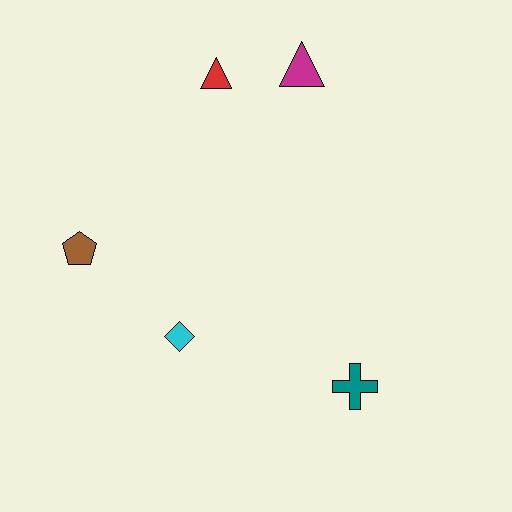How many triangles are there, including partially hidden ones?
There are 2 triangles.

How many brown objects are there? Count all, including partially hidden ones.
There is 1 brown object.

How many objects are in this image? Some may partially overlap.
There are 5 objects.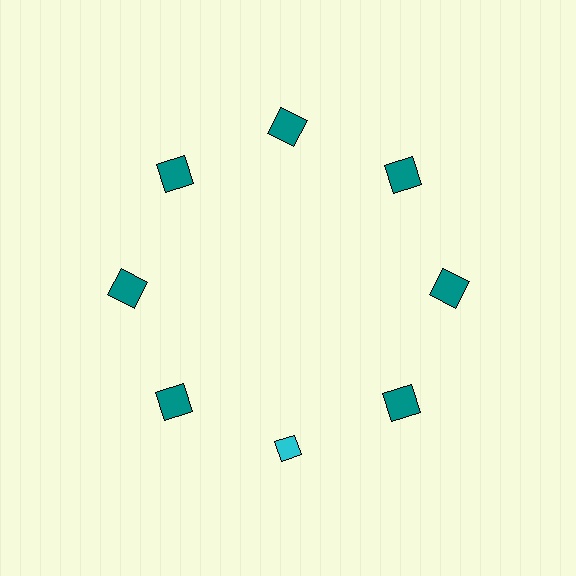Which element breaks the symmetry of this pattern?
The cyan diamond at roughly the 6 o'clock position breaks the symmetry. All other shapes are teal squares.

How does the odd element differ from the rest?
It differs in both color (cyan instead of teal) and shape (diamond instead of square).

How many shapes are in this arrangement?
There are 8 shapes arranged in a ring pattern.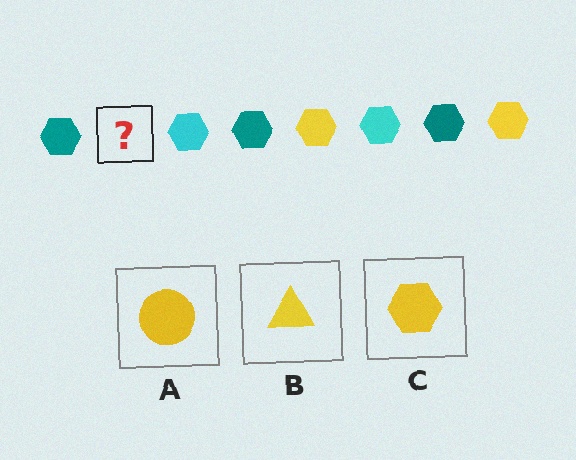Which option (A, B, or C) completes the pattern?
C.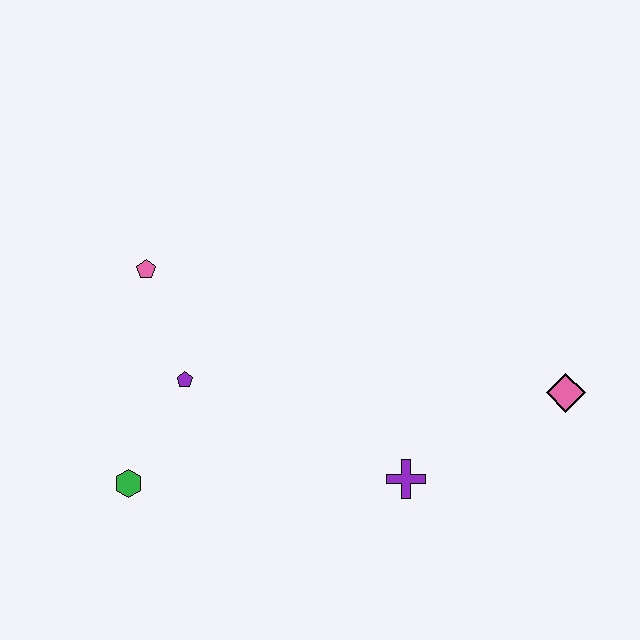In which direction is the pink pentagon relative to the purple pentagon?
The pink pentagon is above the purple pentagon.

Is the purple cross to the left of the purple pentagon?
No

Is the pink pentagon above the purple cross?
Yes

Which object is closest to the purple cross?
The pink diamond is closest to the purple cross.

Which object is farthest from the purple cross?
The pink pentagon is farthest from the purple cross.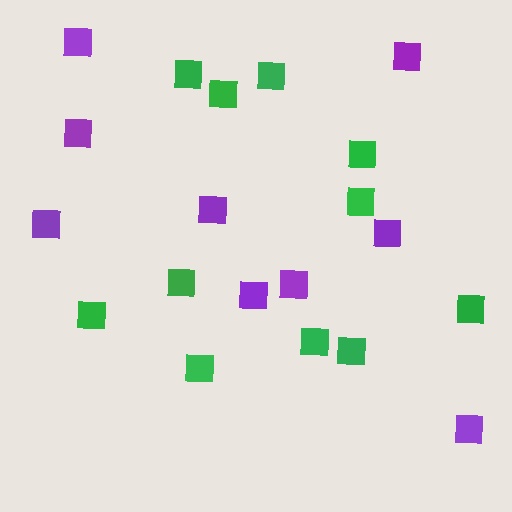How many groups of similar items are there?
There are 2 groups: one group of purple squares (9) and one group of green squares (11).